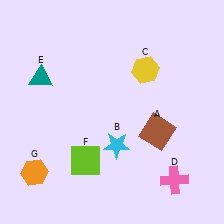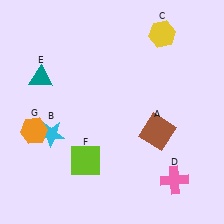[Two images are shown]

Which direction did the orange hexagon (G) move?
The orange hexagon (G) moved up.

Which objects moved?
The objects that moved are: the cyan star (B), the yellow hexagon (C), the orange hexagon (G).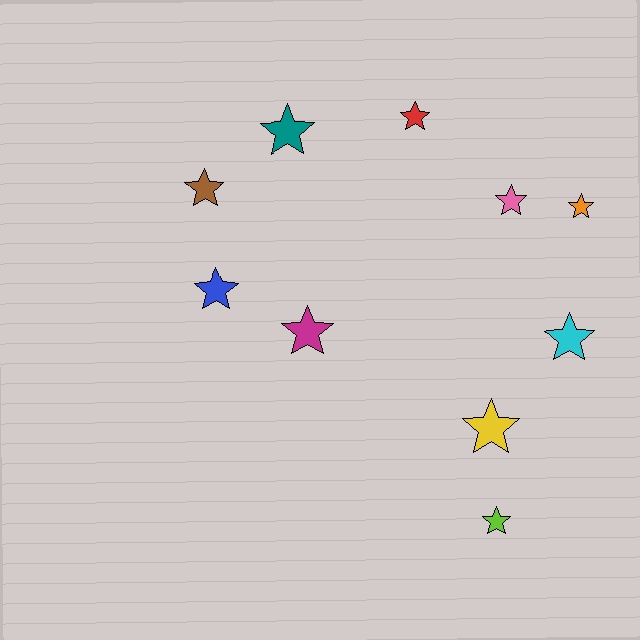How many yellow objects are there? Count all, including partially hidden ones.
There is 1 yellow object.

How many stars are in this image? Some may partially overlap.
There are 10 stars.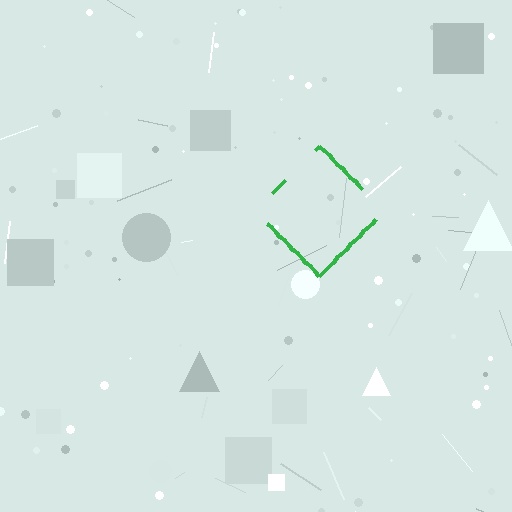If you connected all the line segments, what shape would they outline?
They would outline a diamond.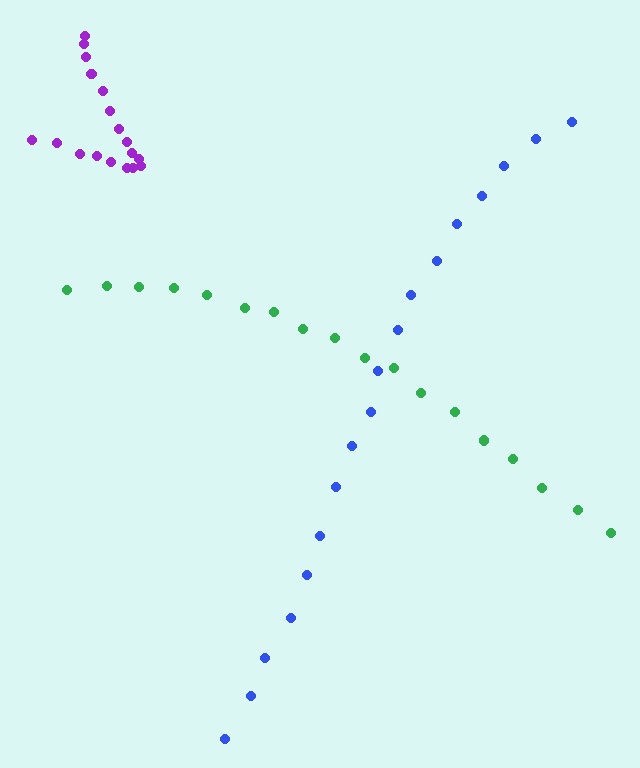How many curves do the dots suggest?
There are 3 distinct paths.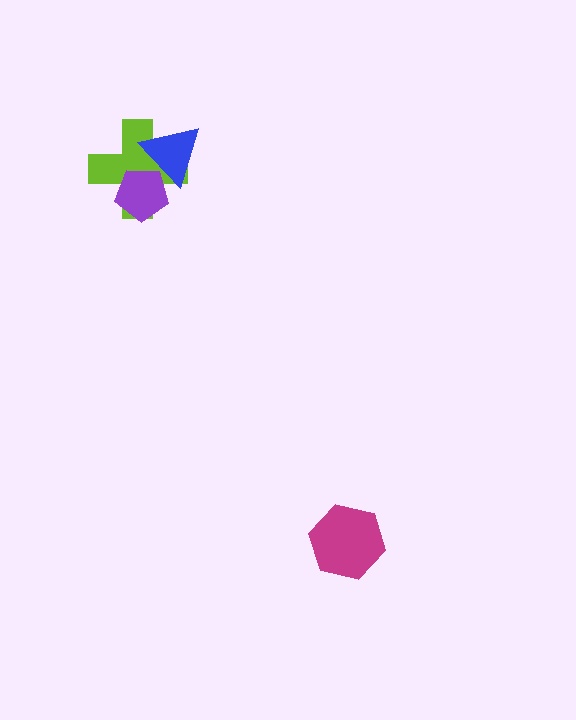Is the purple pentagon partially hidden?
Yes, it is partially covered by another shape.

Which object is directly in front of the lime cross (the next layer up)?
The purple pentagon is directly in front of the lime cross.